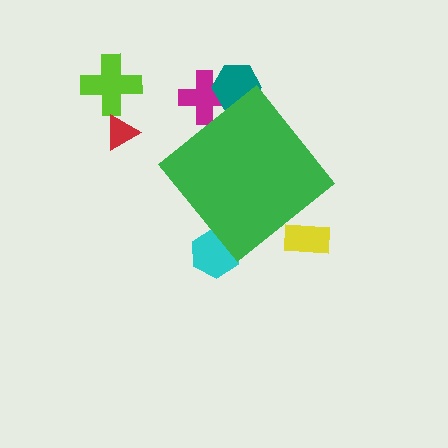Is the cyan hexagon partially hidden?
Yes, the cyan hexagon is partially hidden behind the green diamond.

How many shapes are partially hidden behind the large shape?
4 shapes are partially hidden.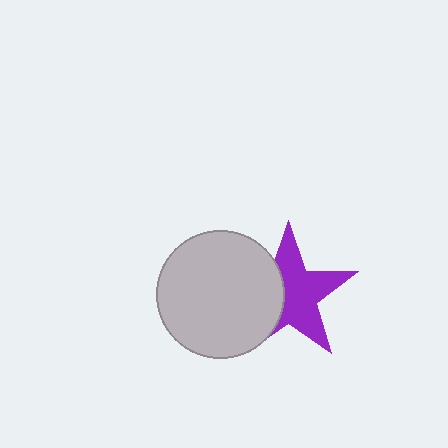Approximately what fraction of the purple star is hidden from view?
Roughly 38% of the purple star is hidden behind the light gray circle.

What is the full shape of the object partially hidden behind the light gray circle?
The partially hidden object is a purple star.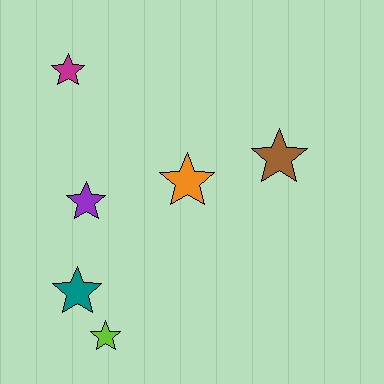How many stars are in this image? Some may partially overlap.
There are 6 stars.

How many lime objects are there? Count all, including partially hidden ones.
There is 1 lime object.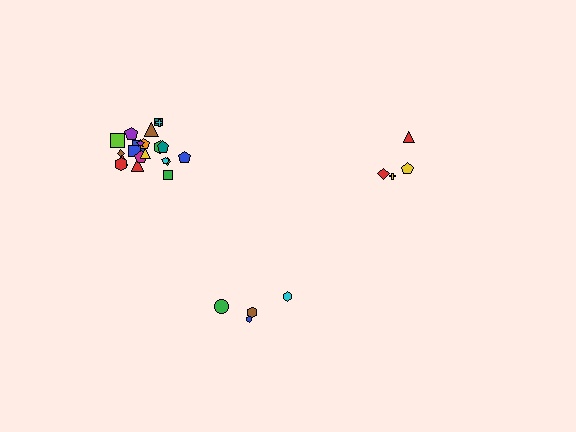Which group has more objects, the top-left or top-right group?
The top-left group.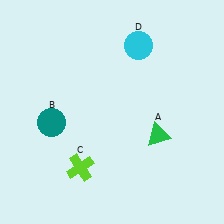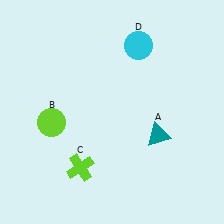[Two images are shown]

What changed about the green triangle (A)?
In Image 1, A is green. In Image 2, it changed to teal.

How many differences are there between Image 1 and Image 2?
There are 2 differences between the two images.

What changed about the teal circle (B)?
In Image 1, B is teal. In Image 2, it changed to lime.